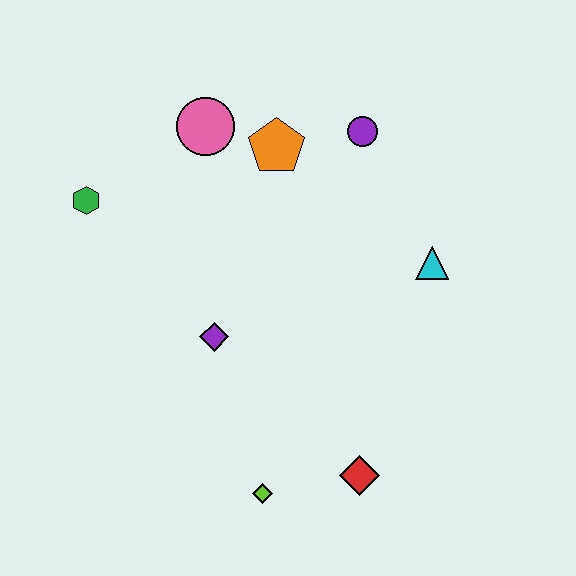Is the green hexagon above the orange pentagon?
No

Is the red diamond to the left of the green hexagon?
No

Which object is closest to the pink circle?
The orange pentagon is closest to the pink circle.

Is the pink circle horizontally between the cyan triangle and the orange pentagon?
No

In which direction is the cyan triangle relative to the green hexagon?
The cyan triangle is to the right of the green hexagon.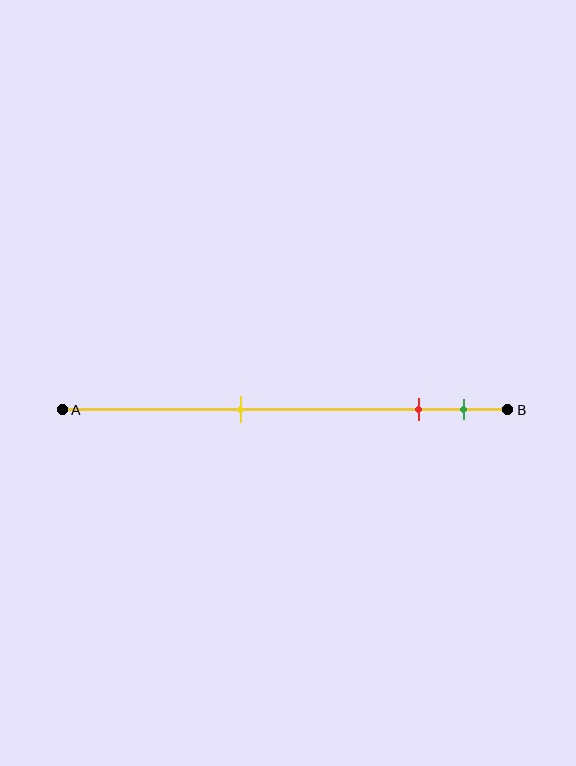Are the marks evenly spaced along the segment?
No, the marks are not evenly spaced.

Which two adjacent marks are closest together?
The red and green marks are the closest adjacent pair.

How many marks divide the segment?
There are 3 marks dividing the segment.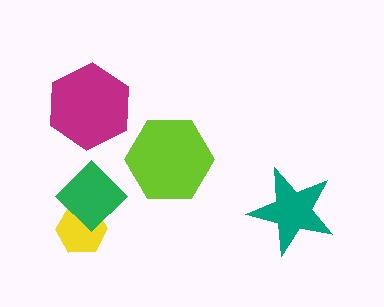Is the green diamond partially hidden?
No, no other shape covers it.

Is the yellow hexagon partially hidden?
Yes, it is partially covered by another shape.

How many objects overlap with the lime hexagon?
0 objects overlap with the lime hexagon.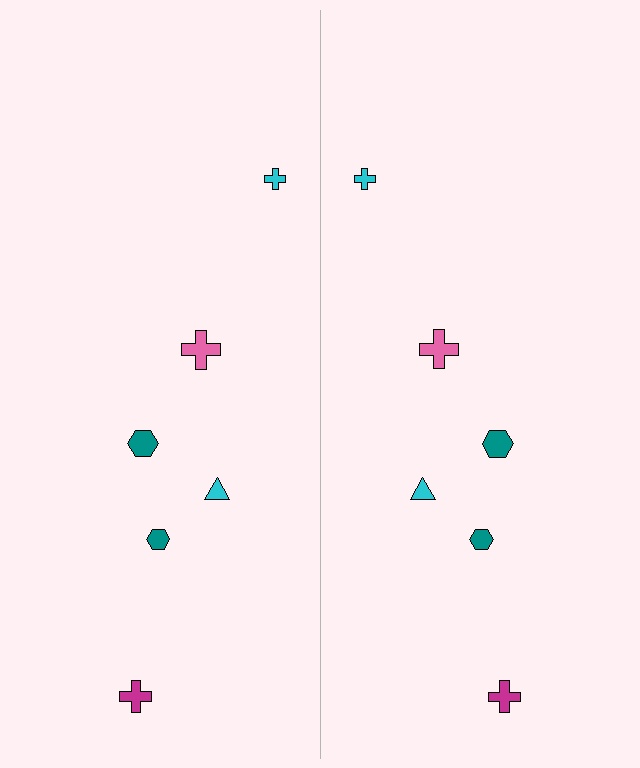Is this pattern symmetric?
Yes, this pattern has bilateral (reflection) symmetry.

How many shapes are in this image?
There are 12 shapes in this image.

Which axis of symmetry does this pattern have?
The pattern has a vertical axis of symmetry running through the center of the image.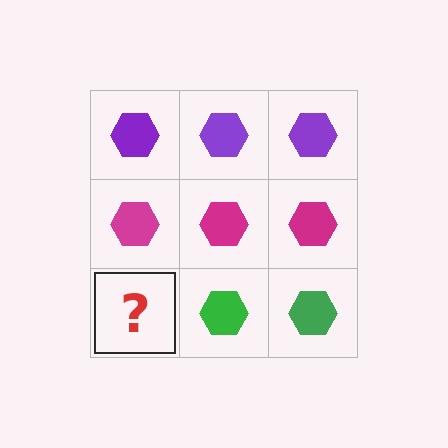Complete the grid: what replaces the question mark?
The question mark should be replaced with a green hexagon.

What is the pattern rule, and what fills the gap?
The rule is that each row has a consistent color. The gap should be filled with a green hexagon.